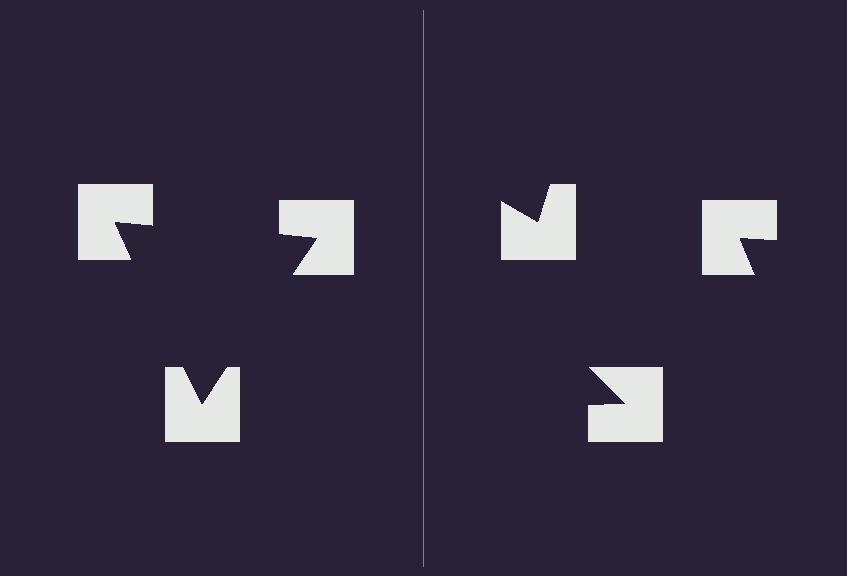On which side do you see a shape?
An illusory triangle appears on the left side. On the right side the wedge cuts are rotated, so no coherent shape forms.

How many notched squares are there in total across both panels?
6 — 3 on each side.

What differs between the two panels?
The notched squares are positioned identically on both sides; only the wedge orientations differ. On the left they align to a triangle; on the right they are misaligned.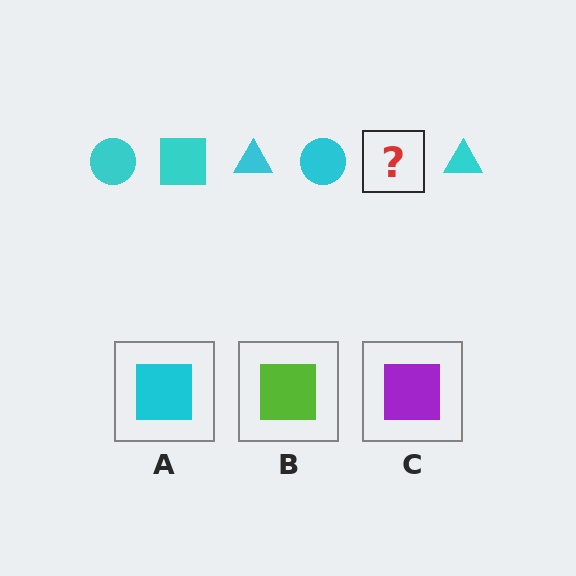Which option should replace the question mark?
Option A.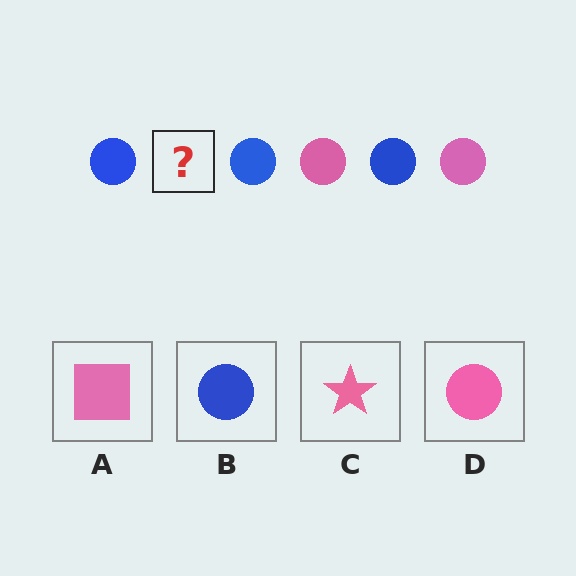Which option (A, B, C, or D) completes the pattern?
D.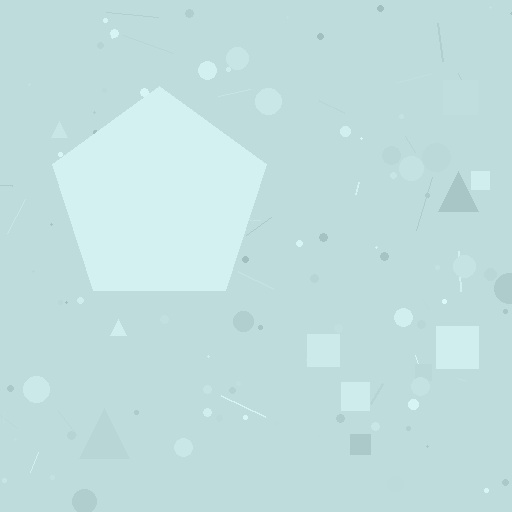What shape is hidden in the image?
A pentagon is hidden in the image.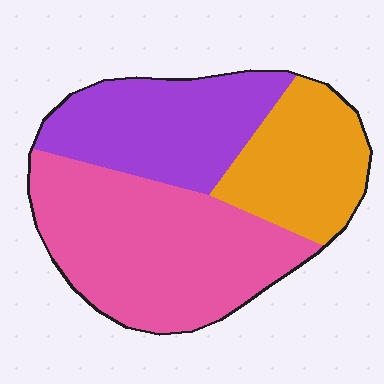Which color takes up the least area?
Orange, at roughly 25%.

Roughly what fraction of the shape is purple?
Purple covers roughly 30% of the shape.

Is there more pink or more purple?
Pink.